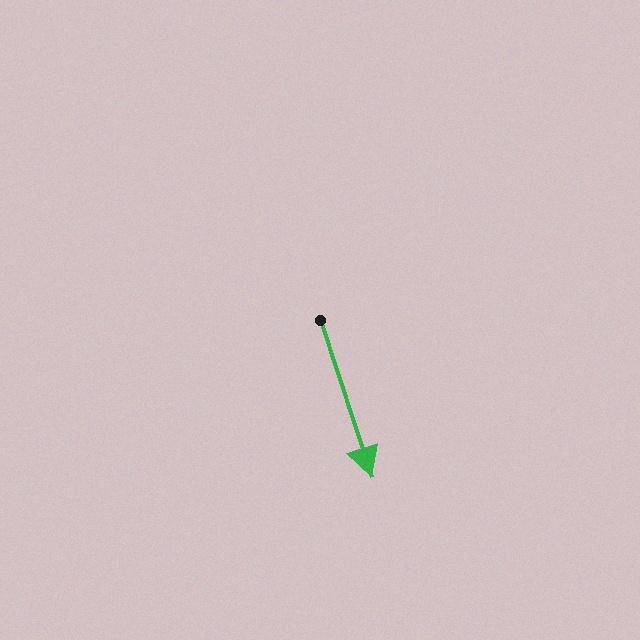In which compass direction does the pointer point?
South.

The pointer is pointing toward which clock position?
Roughly 5 o'clock.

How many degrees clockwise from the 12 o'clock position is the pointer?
Approximately 162 degrees.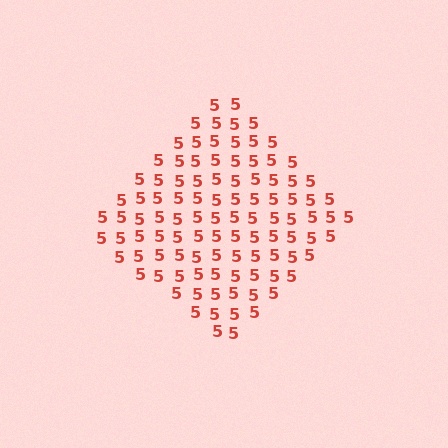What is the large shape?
The large shape is a diamond.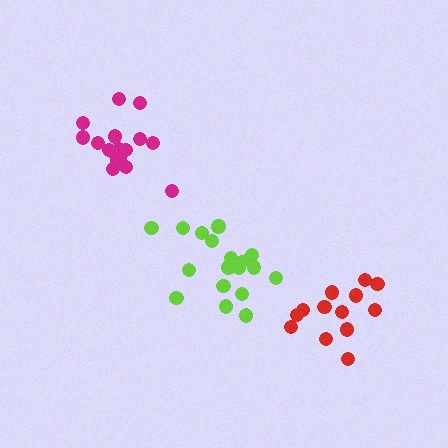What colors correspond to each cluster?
The clusters are colored: red, magenta, lime.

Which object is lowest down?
The red cluster is bottommost.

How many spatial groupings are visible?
There are 3 spatial groupings.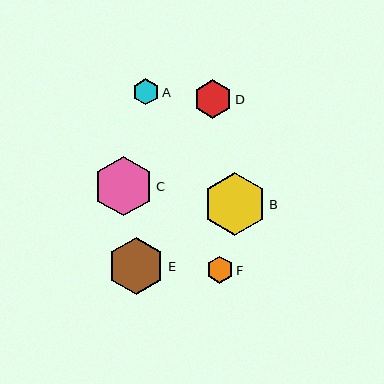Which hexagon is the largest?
Hexagon B is the largest with a size of approximately 63 pixels.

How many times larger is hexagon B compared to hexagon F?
Hexagon B is approximately 2.3 times the size of hexagon F.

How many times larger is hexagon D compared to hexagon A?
Hexagon D is approximately 1.5 times the size of hexagon A.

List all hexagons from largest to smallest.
From largest to smallest: B, C, E, D, F, A.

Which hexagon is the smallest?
Hexagon A is the smallest with a size of approximately 26 pixels.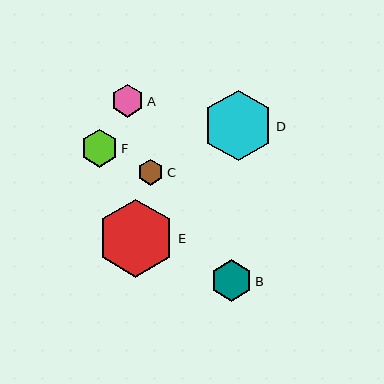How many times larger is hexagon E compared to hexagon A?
Hexagon E is approximately 2.4 times the size of hexagon A.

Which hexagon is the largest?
Hexagon E is the largest with a size of approximately 78 pixels.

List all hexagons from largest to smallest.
From largest to smallest: E, D, B, F, A, C.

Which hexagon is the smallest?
Hexagon C is the smallest with a size of approximately 26 pixels.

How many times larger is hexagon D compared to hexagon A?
Hexagon D is approximately 2.1 times the size of hexagon A.